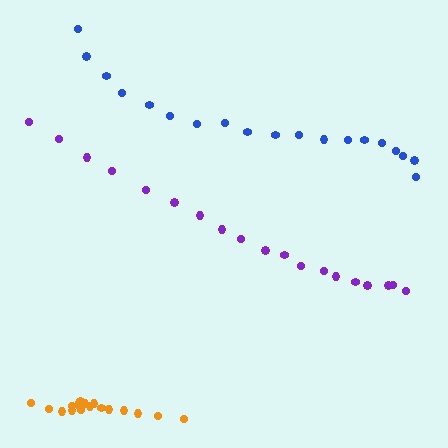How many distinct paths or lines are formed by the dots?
There are 3 distinct paths.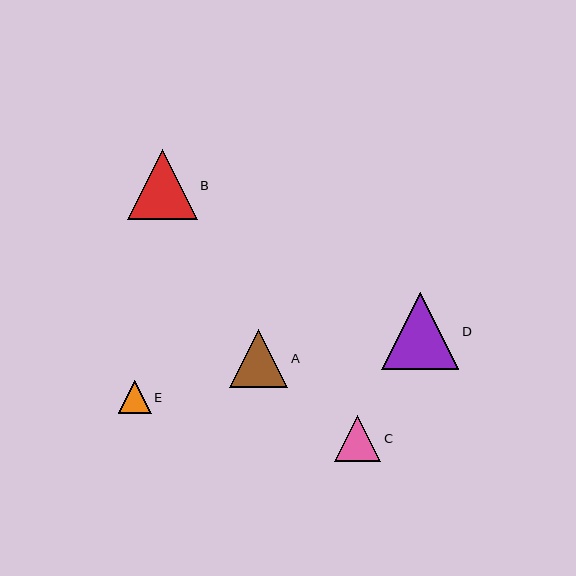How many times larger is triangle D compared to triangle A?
Triangle D is approximately 1.3 times the size of triangle A.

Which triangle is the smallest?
Triangle E is the smallest with a size of approximately 33 pixels.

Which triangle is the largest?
Triangle D is the largest with a size of approximately 77 pixels.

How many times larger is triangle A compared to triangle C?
Triangle A is approximately 1.3 times the size of triangle C.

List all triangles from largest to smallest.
From largest to smallest: D, B, A, C, E.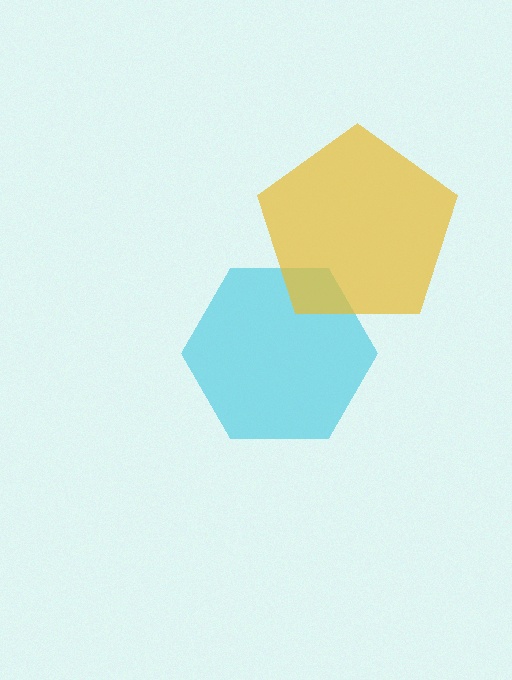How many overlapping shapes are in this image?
There are 2 overlapping shapes in the image.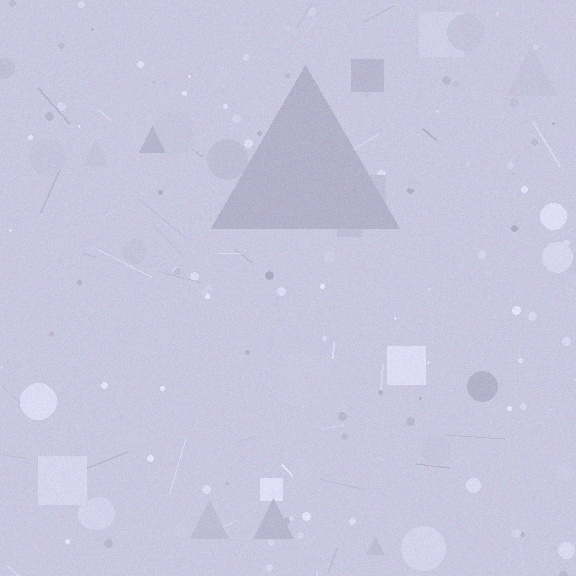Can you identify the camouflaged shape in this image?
The camouflaged shape is a triangle.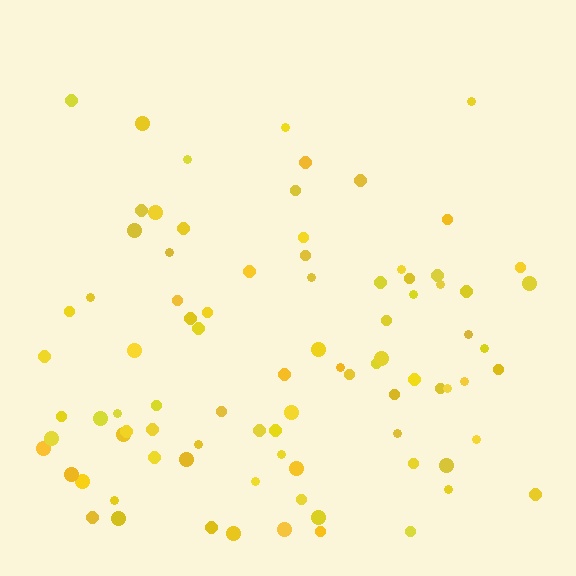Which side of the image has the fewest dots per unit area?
The top.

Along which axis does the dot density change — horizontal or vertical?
Vertical.